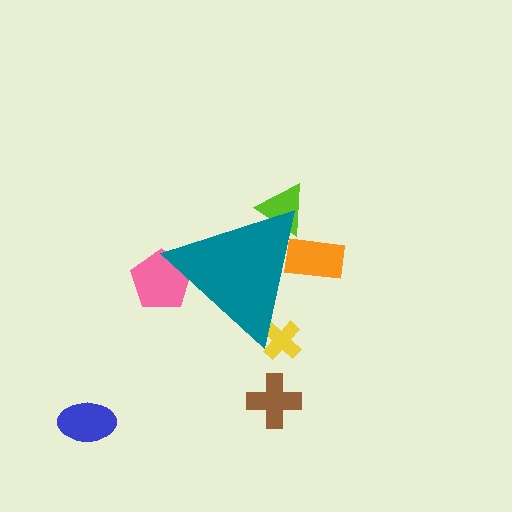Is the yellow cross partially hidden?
Yes, the yellow cross is partially hidden behind the teal triangle.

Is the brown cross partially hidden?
No, the brown cross is fully visible.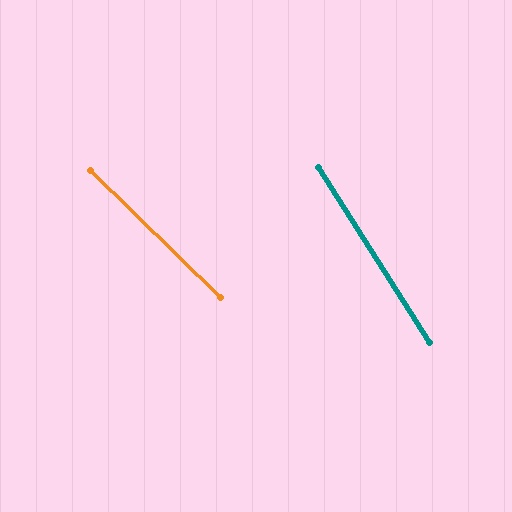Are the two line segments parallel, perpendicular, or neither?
Neither parallel nor perpendicular — they differ by about 13°.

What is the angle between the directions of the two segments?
Approximately 13 degrees.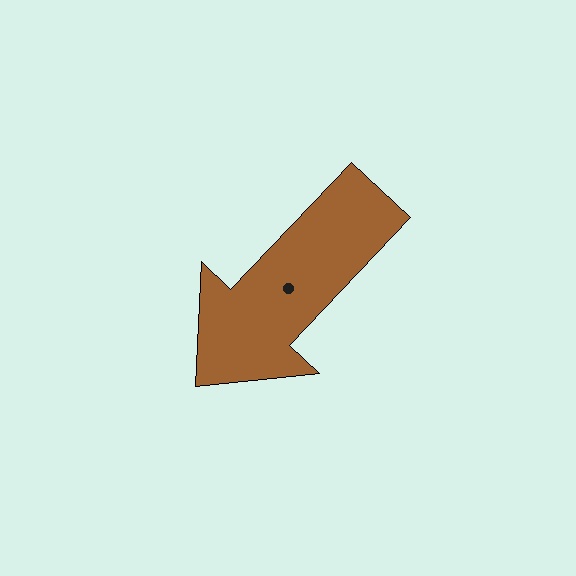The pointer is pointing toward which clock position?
Roughly 7 o'clock.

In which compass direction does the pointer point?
Southwest.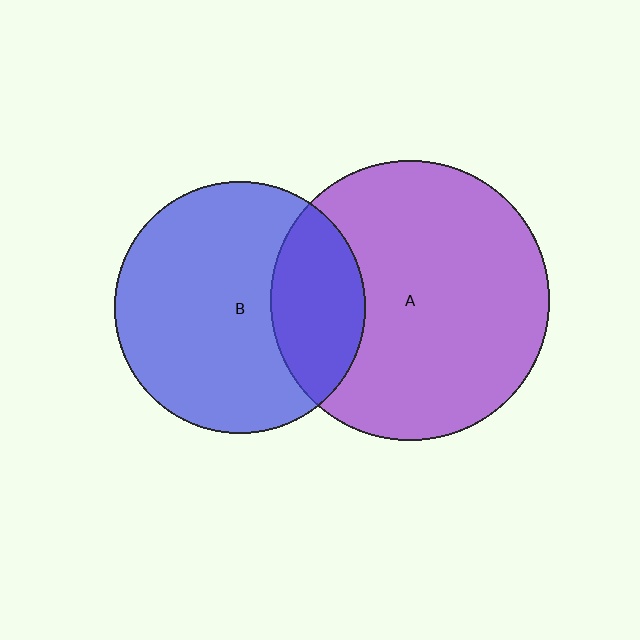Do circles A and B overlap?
Yes.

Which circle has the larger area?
Circle A (purple).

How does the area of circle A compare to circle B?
Approximately 1.2 times.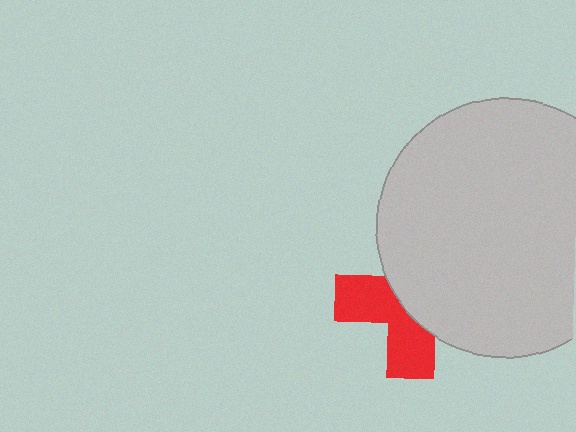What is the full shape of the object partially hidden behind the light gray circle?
The partially hidden object is a red cross.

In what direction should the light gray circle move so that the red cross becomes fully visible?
The light gray circle should move right. That is the shortest direction to clear the overlap and leave the red cross fully visible.